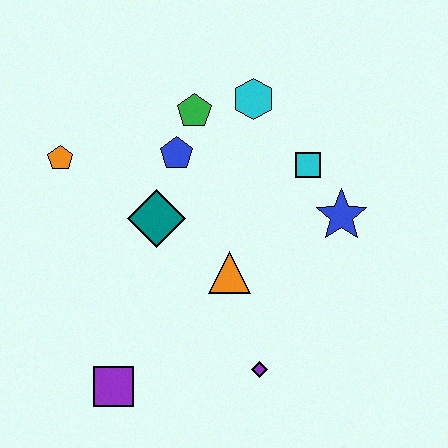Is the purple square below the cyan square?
Yes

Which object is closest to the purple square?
The purple diamond is closest to the purple square.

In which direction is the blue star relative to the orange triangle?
The blue star is to the right of the orange triangle.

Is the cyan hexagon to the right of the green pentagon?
Yes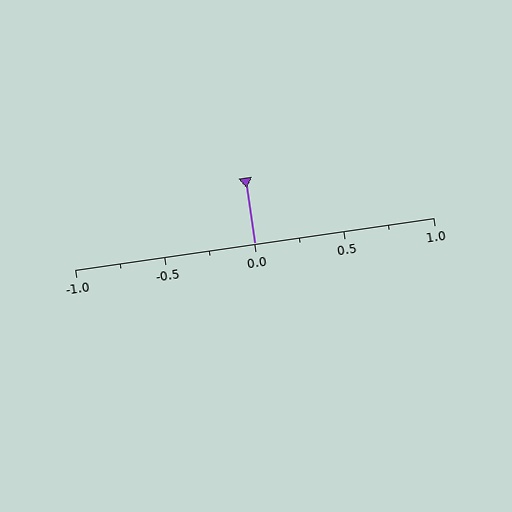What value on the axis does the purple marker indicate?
The marker indicates approximately 0.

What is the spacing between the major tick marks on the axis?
The major ticks are spaced 0.5 apart.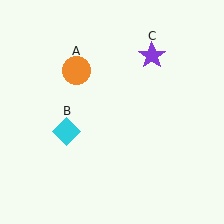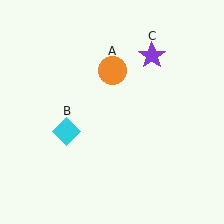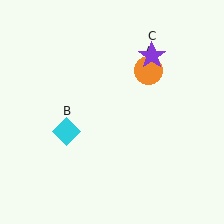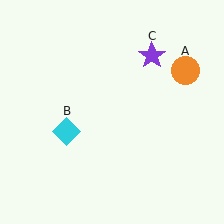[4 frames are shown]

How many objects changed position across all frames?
1 object changed position: orange circle (object A).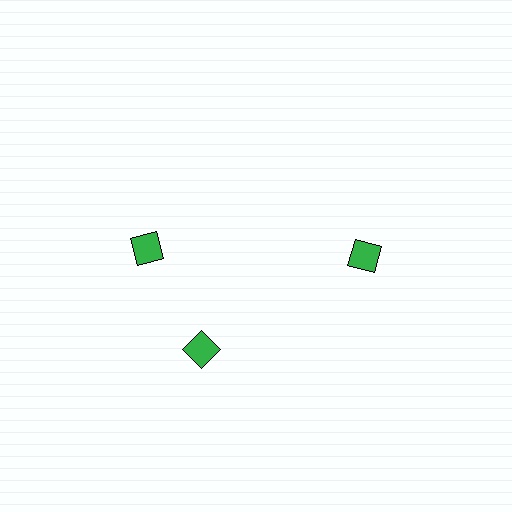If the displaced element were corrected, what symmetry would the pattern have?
It would have 3-fold rotational symmetry — the pattern would map onto itself every 120 degrees.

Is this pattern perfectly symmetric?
No. The 3 green diamonds are arranged in a ring, but one element near the 11 o'clock position is rotated out of alignment along the ring, breaking the 3-fold rotational symmetry.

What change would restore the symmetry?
The symmetry would be restored by rotating it back into even spacing with its neighbors so that all 3 diamonds sit at equal angles and equal distance from the center.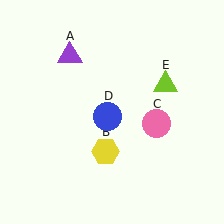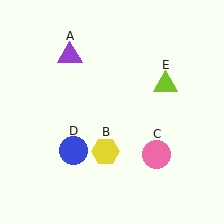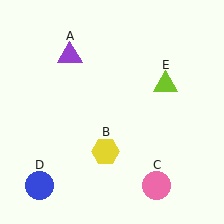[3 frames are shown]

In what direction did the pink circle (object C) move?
The pink circle (object C) moved down.